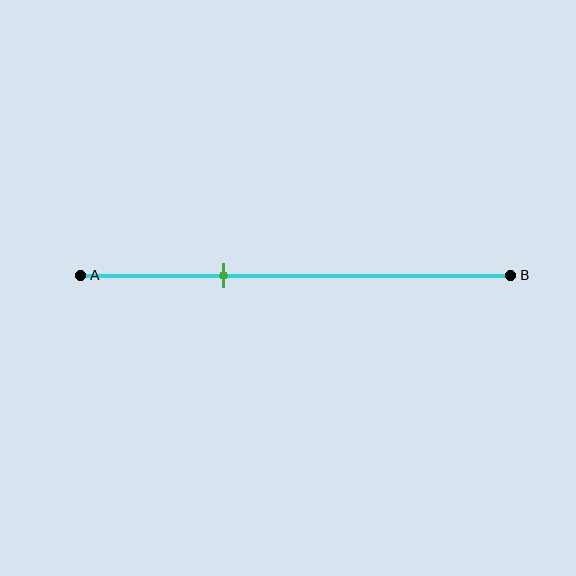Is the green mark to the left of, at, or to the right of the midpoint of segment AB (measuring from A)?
The green mark is to the left of the midpoint of segment AB.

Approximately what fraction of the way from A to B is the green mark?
The green mark is approximately 35% of the way from A to B.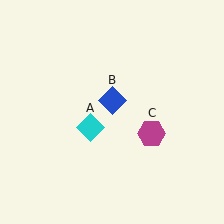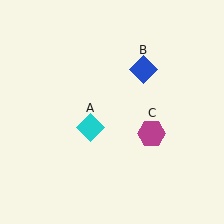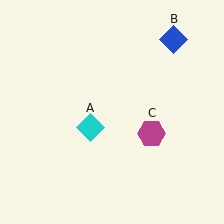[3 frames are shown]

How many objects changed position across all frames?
1 object changed position: blue diamond (object B).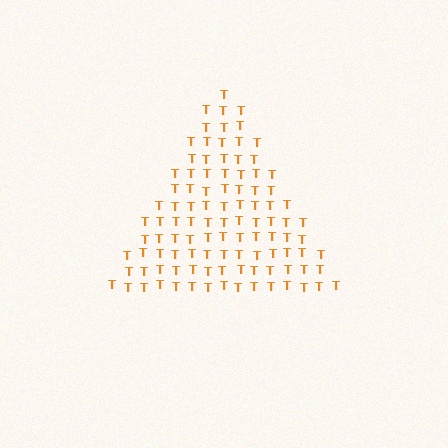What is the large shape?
The large shape is a triangle.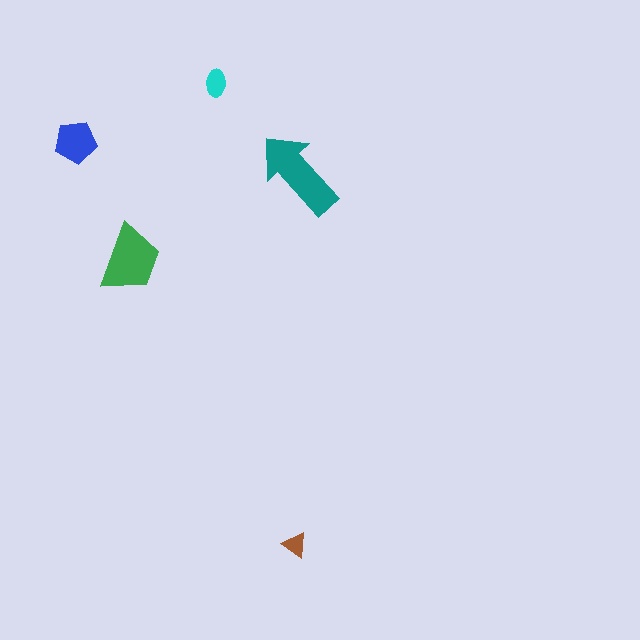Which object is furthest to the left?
The blue pentagon is leftmost.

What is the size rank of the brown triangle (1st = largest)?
5th.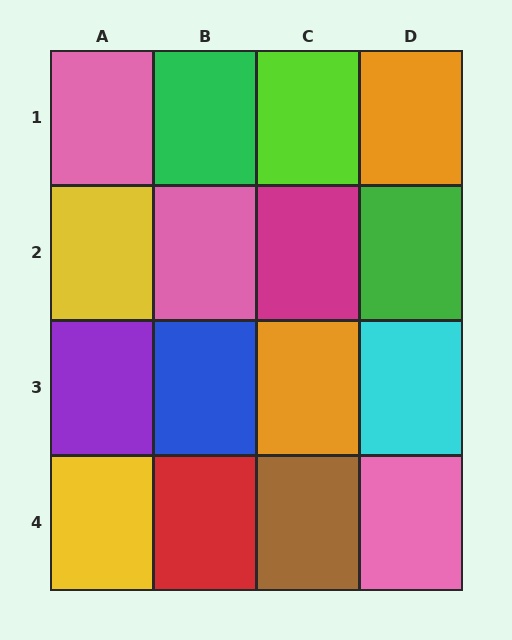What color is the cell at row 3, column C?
Orange.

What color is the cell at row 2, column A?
Yellow.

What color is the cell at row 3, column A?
Purple.